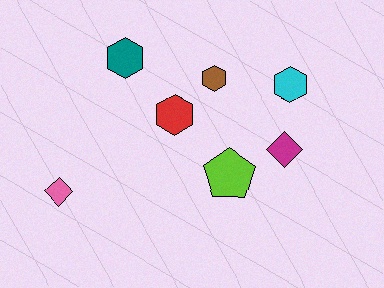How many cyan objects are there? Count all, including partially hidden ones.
There is 1 cyan object.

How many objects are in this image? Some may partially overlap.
There are 7 objects.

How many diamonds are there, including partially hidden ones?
There are 2 diamonds.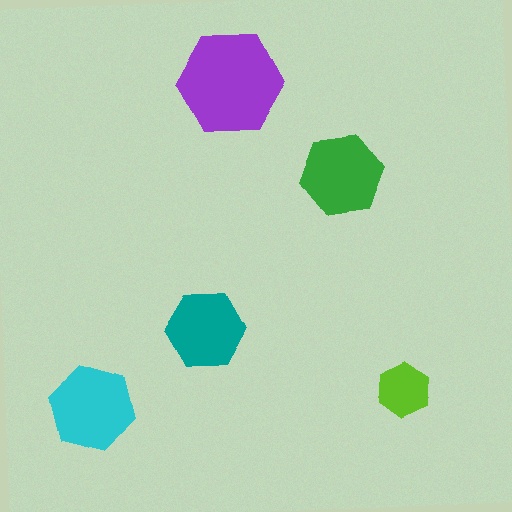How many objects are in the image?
There are 5 objects in the image.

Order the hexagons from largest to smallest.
the purple one, the cyan one, the green one, the teal one, the lime one.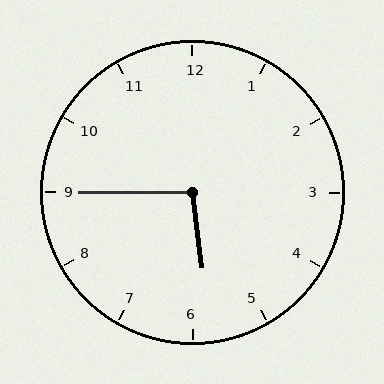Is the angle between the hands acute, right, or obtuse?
It is obtuse.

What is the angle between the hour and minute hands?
Approximately 98 degrees.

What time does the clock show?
5:45.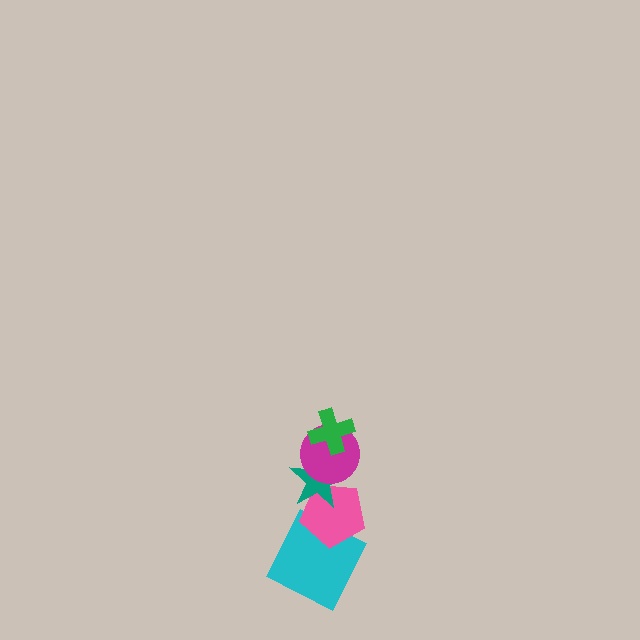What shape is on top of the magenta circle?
The green cross is on top of the magenta circle.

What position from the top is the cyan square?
The cyan square is 5th from the top.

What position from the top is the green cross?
The green cross is 1st from the top.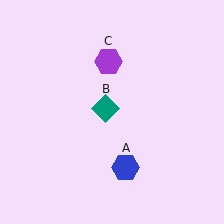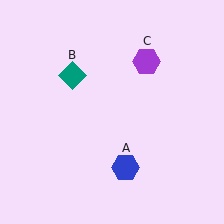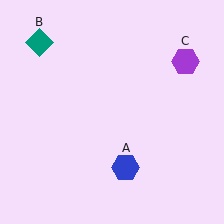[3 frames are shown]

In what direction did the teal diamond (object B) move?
The teal diamond (object B) moved up and to the left.